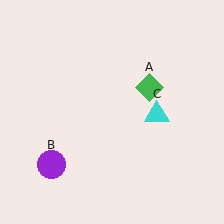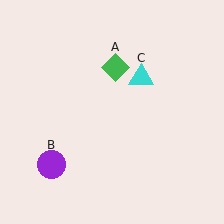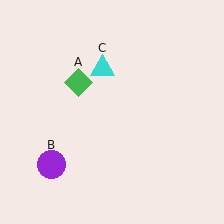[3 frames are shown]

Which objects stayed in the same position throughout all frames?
Purple circle (object B) remained stationary.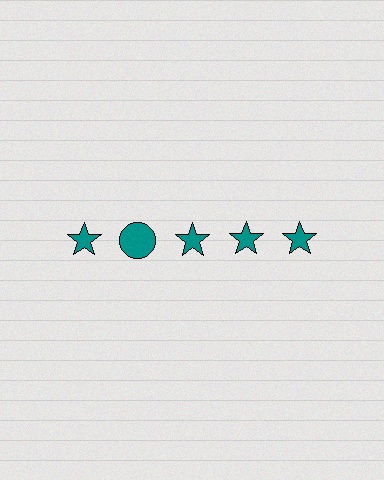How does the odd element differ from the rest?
It has a different shape: circle instead of star.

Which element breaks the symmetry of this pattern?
The teal circle in the top row, second from left column breaks the symmetry. All other shapes are teal stars.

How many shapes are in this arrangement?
There are 5 shapes arranged in a grid pattern.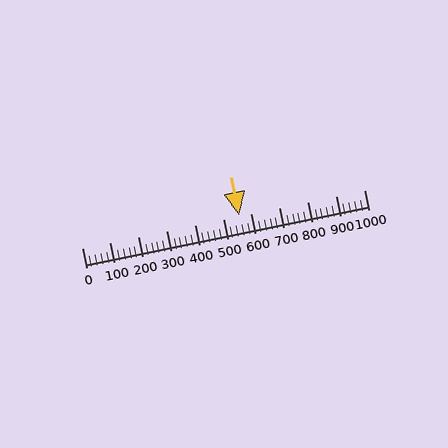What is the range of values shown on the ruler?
The ruler shows values from 0 to 1000.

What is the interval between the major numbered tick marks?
The major tick marks are spaced 100 units apart.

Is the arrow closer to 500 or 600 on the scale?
The arrow is closer to 600.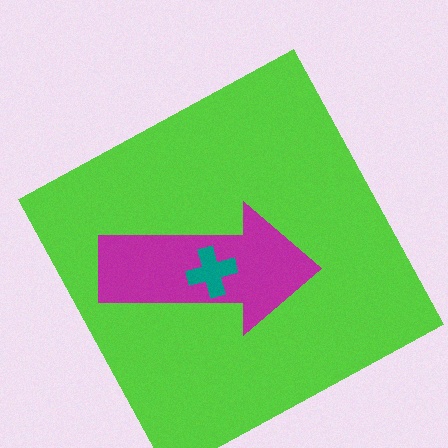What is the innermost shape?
The teal cross.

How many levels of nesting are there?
3.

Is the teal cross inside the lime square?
Yes.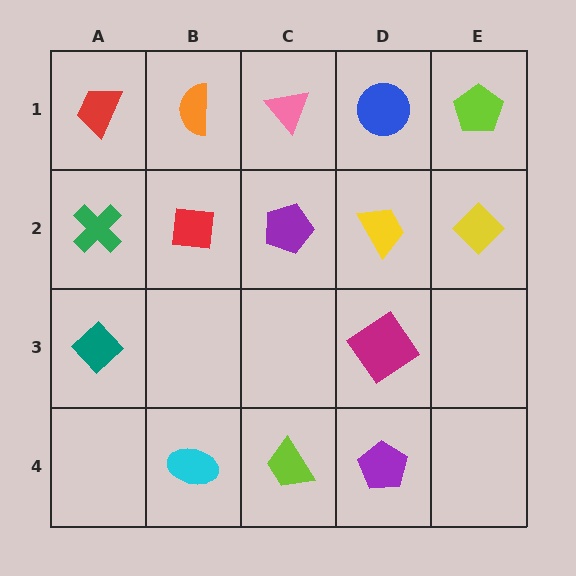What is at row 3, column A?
A teal diamond.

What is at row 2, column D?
A yellow trapezoid.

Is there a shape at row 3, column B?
No, that cell is empty.